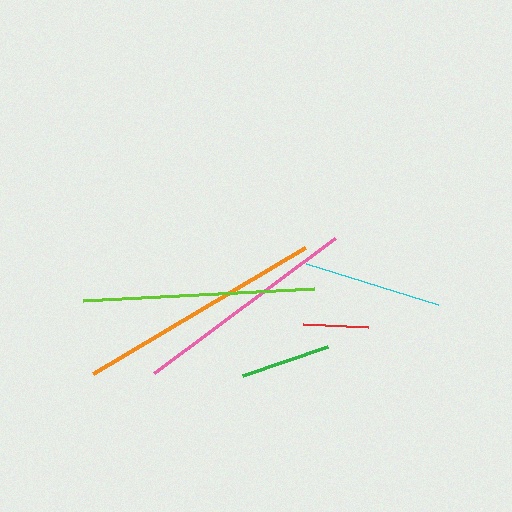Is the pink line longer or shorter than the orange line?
The orange line is longer than the pink line.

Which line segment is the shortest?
The red line is the shortest at approximately 65 pixels.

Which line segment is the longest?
The orange line is the longest at approximately 247 pixels.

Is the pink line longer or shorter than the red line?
The pink line is longer than the red line.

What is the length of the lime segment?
The lime segment is approximately 231 pixels long.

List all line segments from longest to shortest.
From longest to shortest: orange, lime, pink, cyan, green, red.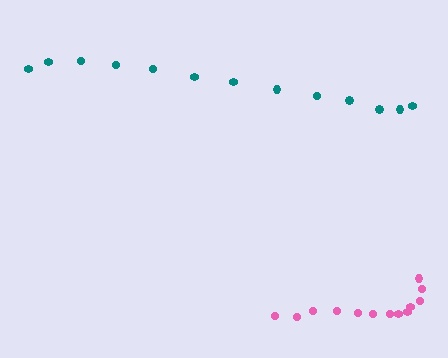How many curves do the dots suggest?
There are 2 distinct paths.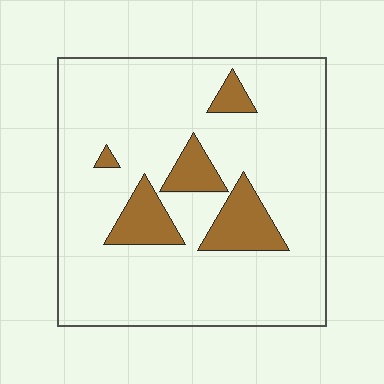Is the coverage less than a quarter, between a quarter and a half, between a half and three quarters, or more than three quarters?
Less than a quarter.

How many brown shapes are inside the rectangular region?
5.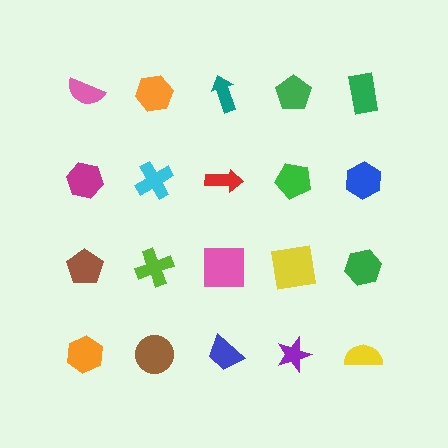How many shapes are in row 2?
5 shapes.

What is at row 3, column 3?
A pink square.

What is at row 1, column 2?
An orange hexagon.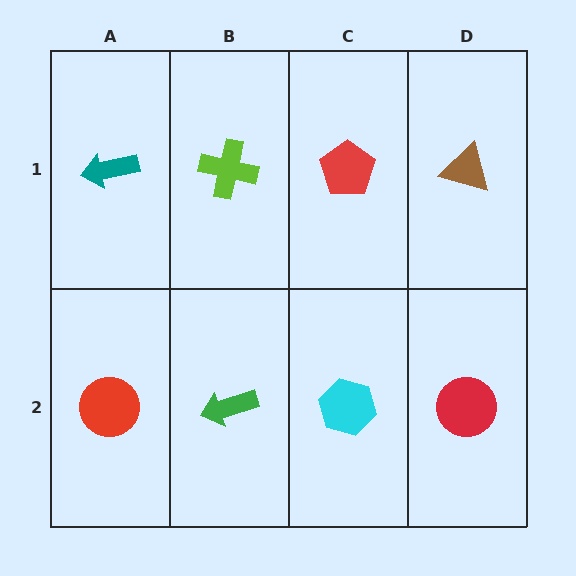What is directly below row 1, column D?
A red circle.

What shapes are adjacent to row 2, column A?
A teal arrow (row 1, column A), a green arrow (row 2, column B).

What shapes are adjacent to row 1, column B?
A green arrow (row 2, column B), a teal arrow (row 1, column A), a red pentagon (row 1, column C).